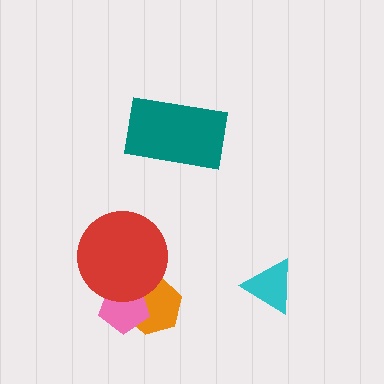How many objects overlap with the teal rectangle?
0 objects overlap with the teal rectangle.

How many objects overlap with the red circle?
2 objects overlap with the red circle.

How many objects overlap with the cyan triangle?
0 objects overlap with the cyan triangle.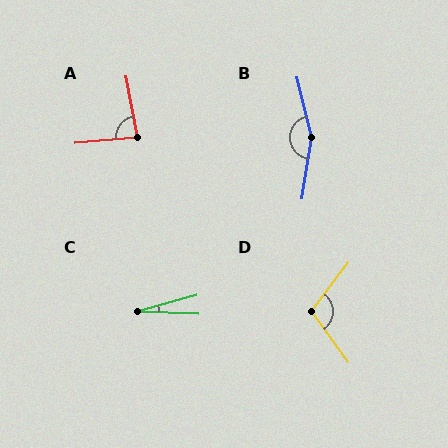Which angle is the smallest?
C, at approximately 18 degrees.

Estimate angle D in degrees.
Approximately 108 degrees.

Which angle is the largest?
B, at approximately 158 degrees.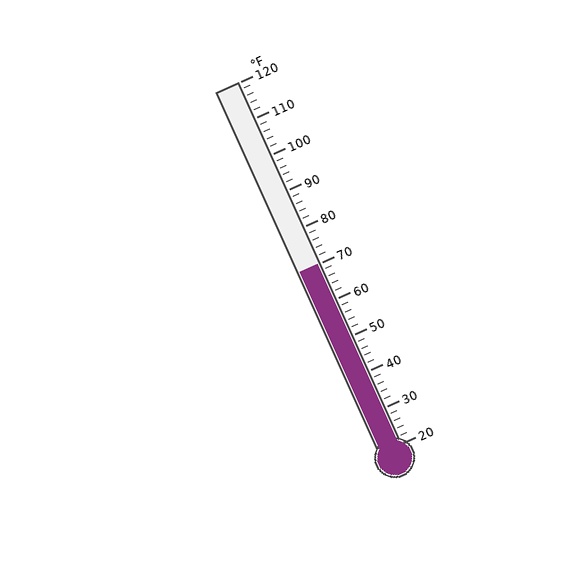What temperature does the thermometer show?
The thermometer shows approximately 70°F.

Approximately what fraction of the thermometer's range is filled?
The thermometer is filled to approximately 50% of its range.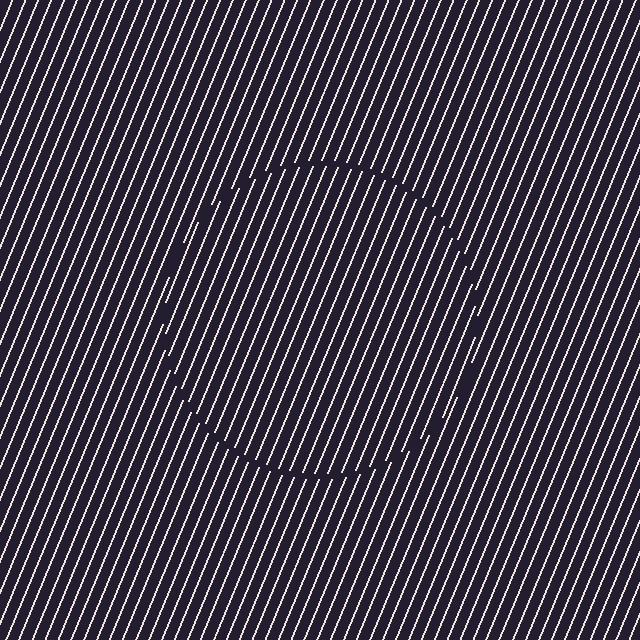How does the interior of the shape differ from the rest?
The interior of the shape contains the same grating, shifted by half a period — the contour is defined by the phase discontinuity where line-ends from the inner and outer gratings abut.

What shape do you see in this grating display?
An illusory circle. The interior of the shape contains the same grating, shifted by half a period — the contour is defined by the phase discontinuity where line-ends from the inner and outer gratings abut.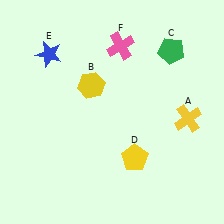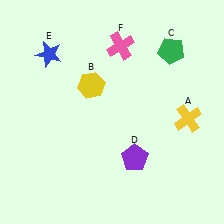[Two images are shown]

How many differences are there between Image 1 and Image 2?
There is 1 difference between the two images.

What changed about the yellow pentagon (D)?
In Image 1, D is yellow. In Image 2, it changed to purple.